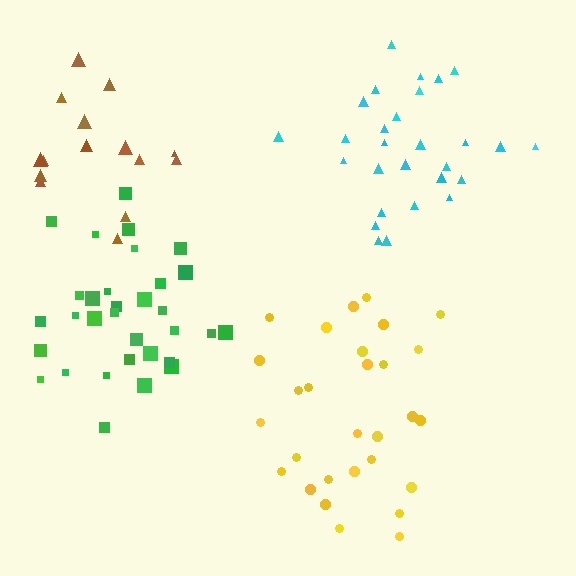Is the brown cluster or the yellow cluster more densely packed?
Yellow.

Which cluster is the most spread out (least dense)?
Brown.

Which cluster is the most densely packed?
Green.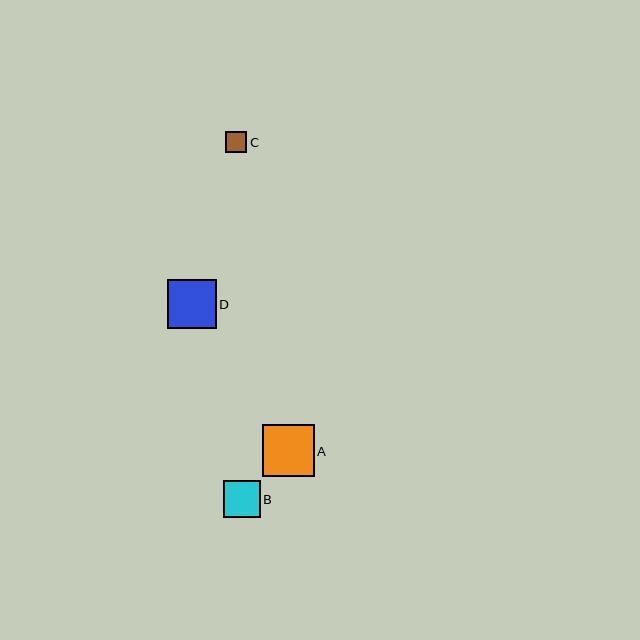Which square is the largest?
Square A is the largest with a size of approximately 52 pixels.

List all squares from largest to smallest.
From largest to smallest: A, D, B, C.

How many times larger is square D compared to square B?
Square D is approximately 1.3 times the size of square B.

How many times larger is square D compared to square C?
Square D is approximately 2.4 times the size of square C.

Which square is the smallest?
Square C is the smallest with a size of approximately 21 pixels.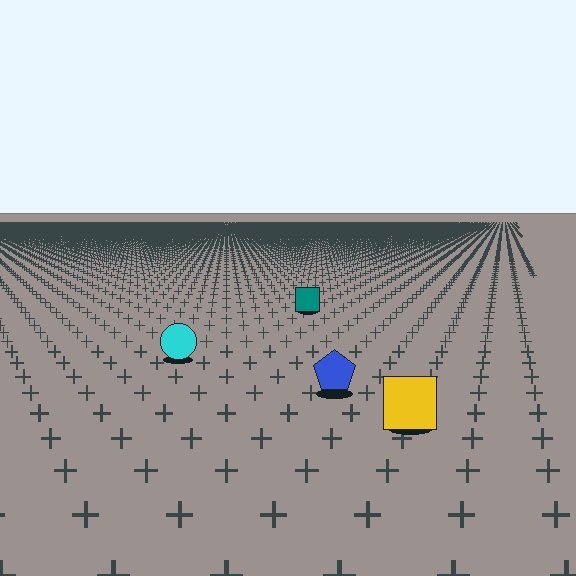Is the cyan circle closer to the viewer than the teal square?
Yes. The cyan circle is closer — you can tell from the texture gradient: the ground texture is coarser near it.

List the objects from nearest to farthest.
From nearest to farthest: the yellow square, the blue pentagon, the cyan circle, the teal square.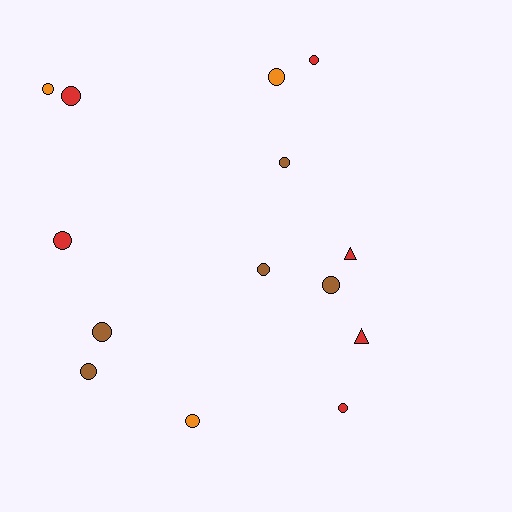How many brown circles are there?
There are 5 brown circles.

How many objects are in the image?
There are 14 objects.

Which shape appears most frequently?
Circle, with 12 objects.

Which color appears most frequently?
Red, with 6 objects.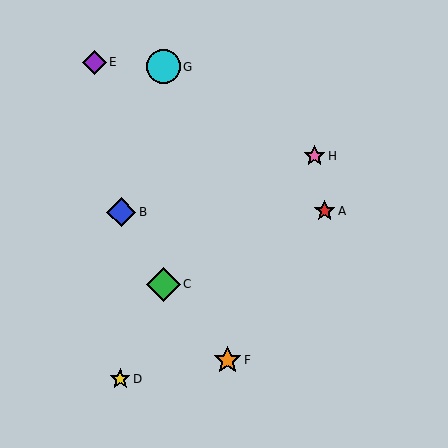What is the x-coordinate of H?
Object H is at x≈314.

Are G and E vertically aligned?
No, G is at x≈163 and E is at x≈94.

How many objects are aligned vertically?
2 objects (C, G) are aligned vertically.